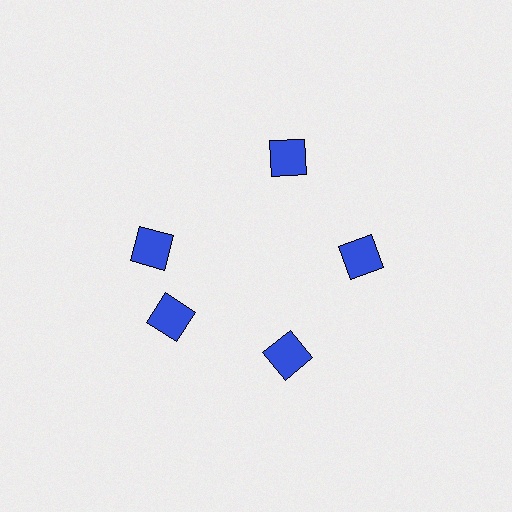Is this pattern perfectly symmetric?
No. The 5 blue diamonds are arranged in a ring, but one element near the 10 o'clock position is rotated out of alignment along the ring, breaking the 5-fold rotational symmetry.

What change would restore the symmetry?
The symmetry would be restored by rotating it back into even spacing with its neighbors so that all 5 diamonds sit at equal angles and equal distance from the center.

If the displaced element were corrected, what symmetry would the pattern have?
It would have 5-fold rotational symmetry — the pattern would map onto itself every 72 degrees.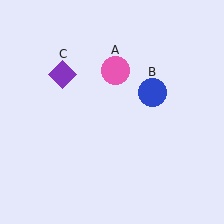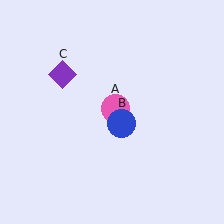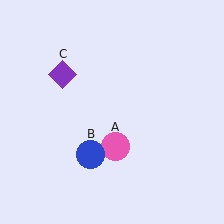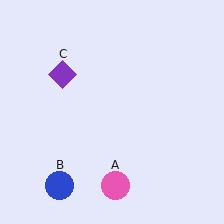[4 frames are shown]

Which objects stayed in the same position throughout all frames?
Purple diamond (object C) remained stationary.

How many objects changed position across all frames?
2 objects changed position: pink circle (object A), blue circle (object B).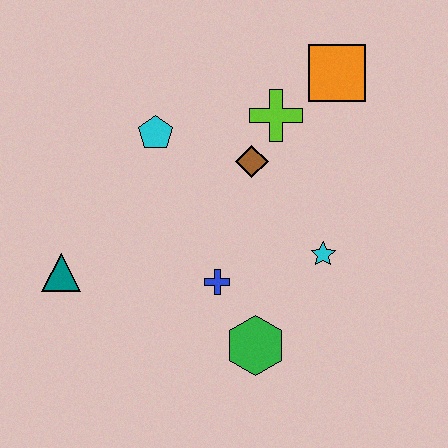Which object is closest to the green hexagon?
The blue cross is closest to the green hexagon.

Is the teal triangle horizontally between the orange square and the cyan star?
No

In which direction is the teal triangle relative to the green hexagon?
The teal triangle is to the left of the green hexagon.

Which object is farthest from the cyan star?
The teal triangle is farthest from the cyan star.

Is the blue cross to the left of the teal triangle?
No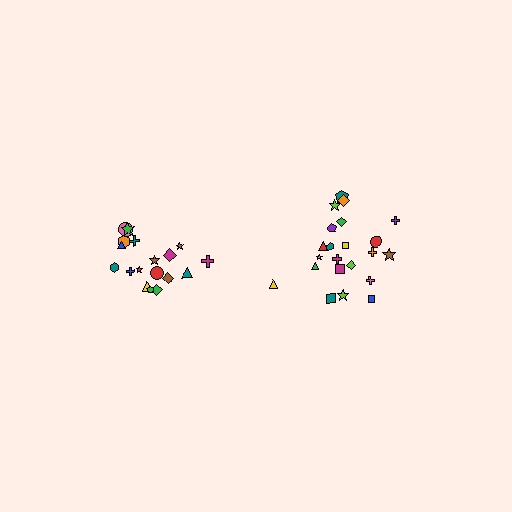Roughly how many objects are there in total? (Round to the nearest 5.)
Roughly 40 objects in total.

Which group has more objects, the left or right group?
The right group.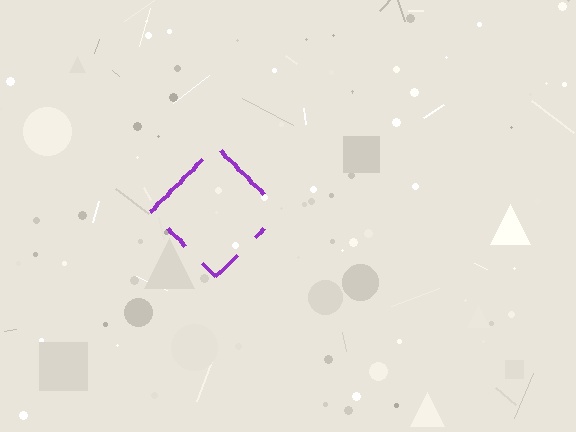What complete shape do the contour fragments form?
The contour fragments form a diamond.